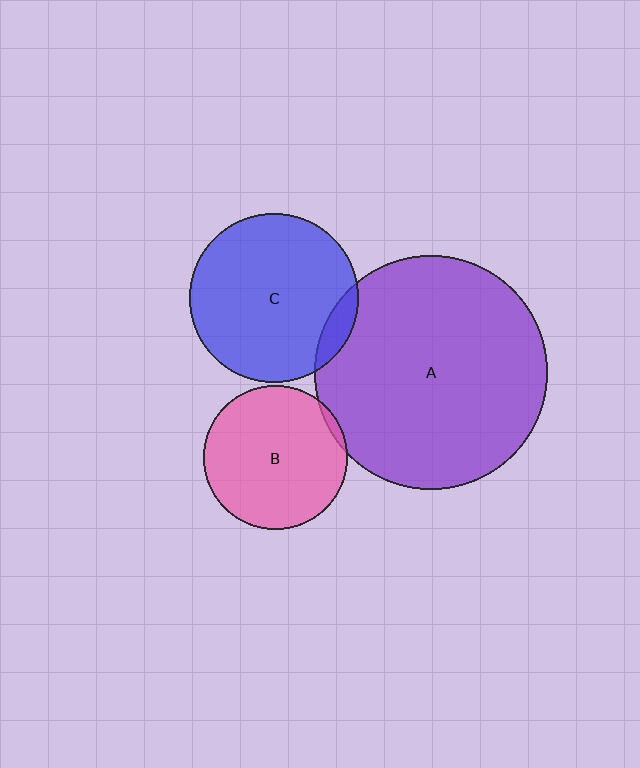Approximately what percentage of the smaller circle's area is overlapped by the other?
Approximately 10%.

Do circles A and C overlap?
Yes.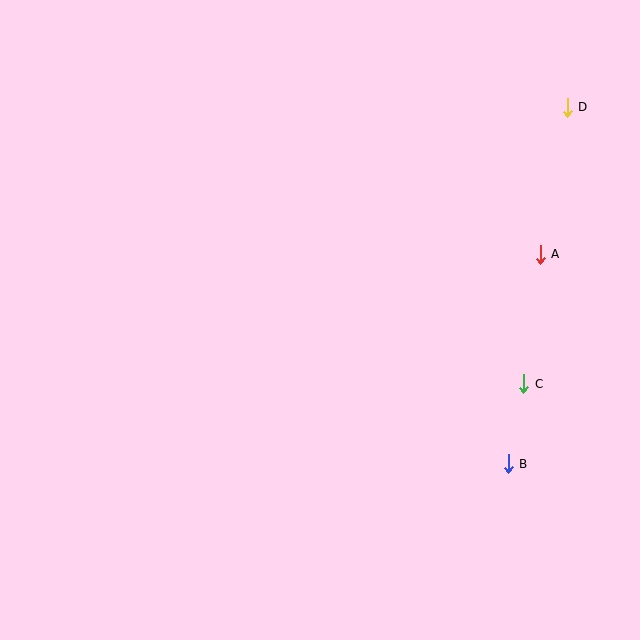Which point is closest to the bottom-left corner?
Point B is closest to the bottom-left corner.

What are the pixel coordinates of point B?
Point B is at (508, 464).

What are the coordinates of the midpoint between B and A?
The midpoint between B and A is at (524, 359).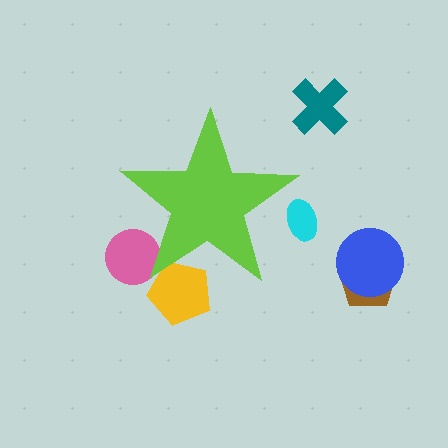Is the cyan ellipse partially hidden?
Yes, the cyan ellipse is partially hidden behind the lime star.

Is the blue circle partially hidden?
No, the blue circle is fully visible.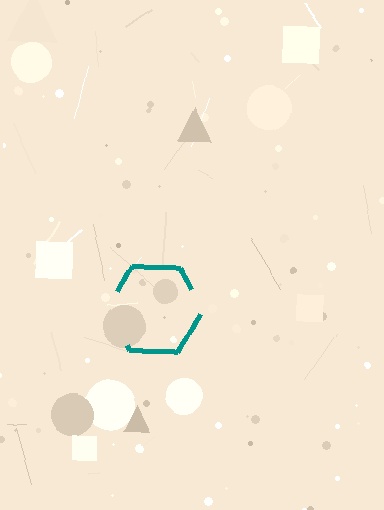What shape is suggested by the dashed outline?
The dashed outline suggests a hexagon.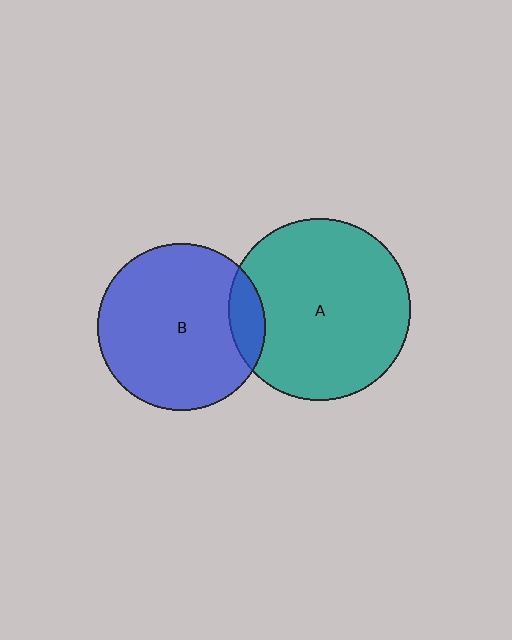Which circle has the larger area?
Circle A (teal).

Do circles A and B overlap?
Yes.